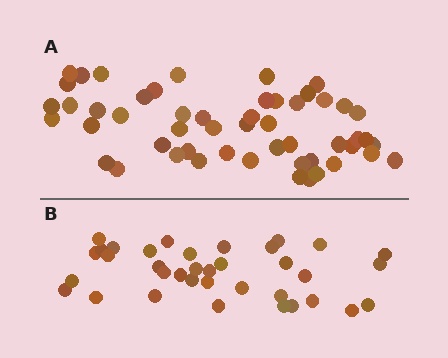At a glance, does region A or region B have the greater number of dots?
Region A (the top region) has more dots.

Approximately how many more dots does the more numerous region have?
Region A has approximately 15 more dots than region B.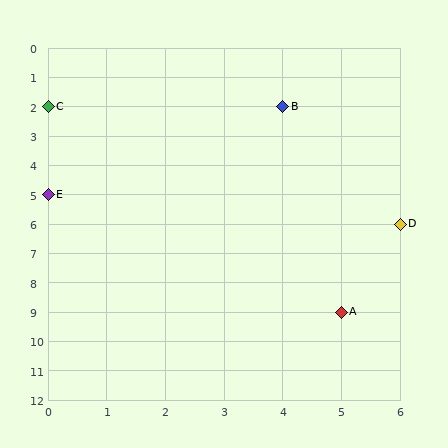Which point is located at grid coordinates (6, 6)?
Point D is at (6, 6).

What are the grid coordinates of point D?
Point D is at grid coordinates (6, 6).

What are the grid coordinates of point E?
Point E is at grid coordinates (0, 5).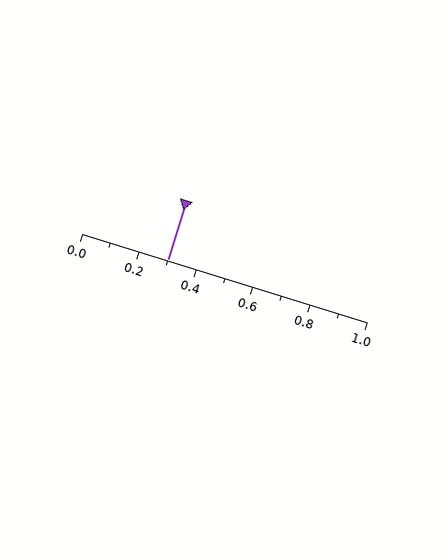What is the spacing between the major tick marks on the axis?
The major ticks are spaced 0.2 apart.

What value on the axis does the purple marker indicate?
The marker indicates approximately 0.3.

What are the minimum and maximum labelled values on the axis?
The axis runs from 0.0 to 1.0.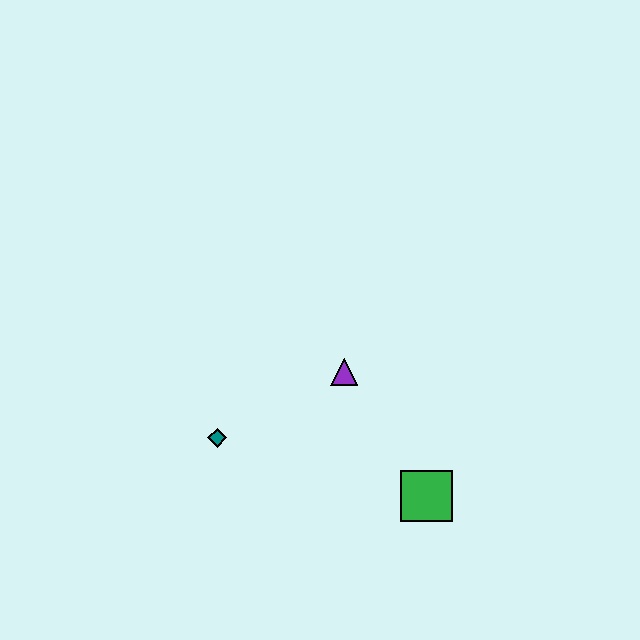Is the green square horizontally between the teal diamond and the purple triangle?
No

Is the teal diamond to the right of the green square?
No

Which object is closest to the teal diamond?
The purple triangle is closest to the teal diamond.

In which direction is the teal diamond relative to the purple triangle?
The teal diamond is to the left of the purple triangle.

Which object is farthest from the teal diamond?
The green square is farthest from the teal diamond.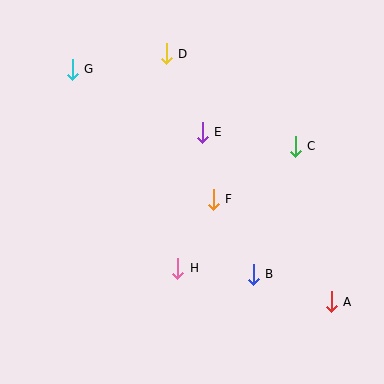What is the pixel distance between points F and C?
The distance between F and C is 98 pixels.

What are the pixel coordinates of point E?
Point E is at (202, 132).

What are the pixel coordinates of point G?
Point G is at (72, 69).